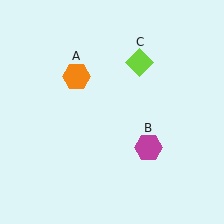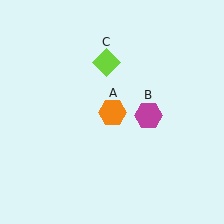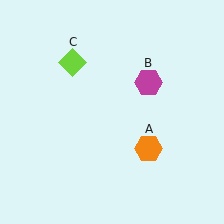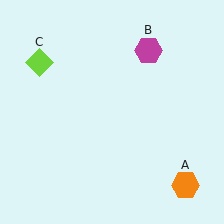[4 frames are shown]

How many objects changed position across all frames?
3 objects changed position: orange hexagon (object A), magenta hexagon (object B), lime diamond (object C).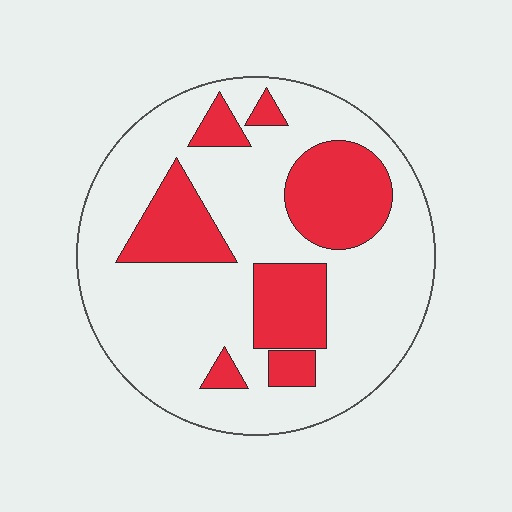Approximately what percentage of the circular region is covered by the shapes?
Approximately 25%.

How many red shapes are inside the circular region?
7.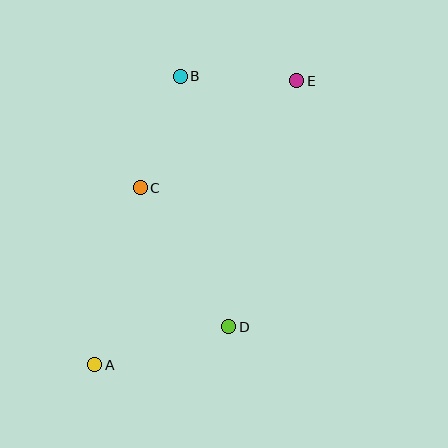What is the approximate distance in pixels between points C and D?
The distance between C and D is approximately 165 pixels.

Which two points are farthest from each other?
Points A and E are farthest from each other.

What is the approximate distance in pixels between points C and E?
The distance between C and E is approximately 190 pixels.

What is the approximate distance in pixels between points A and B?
The distance between A and B is approximately 301 pixels.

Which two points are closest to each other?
Points B and E are closest to each other.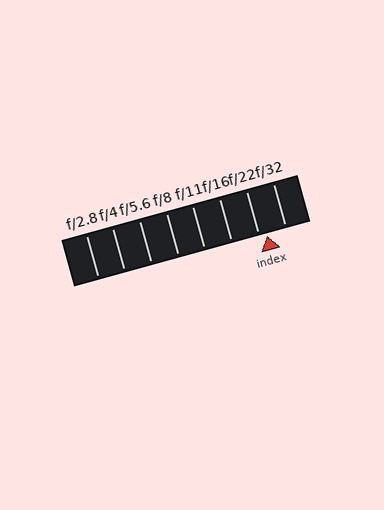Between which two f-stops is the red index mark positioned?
The index mark is between f/22 and f/32.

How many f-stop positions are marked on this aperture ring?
There are 8 f-stop positions marked.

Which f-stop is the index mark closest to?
The index mark is closest to f/22.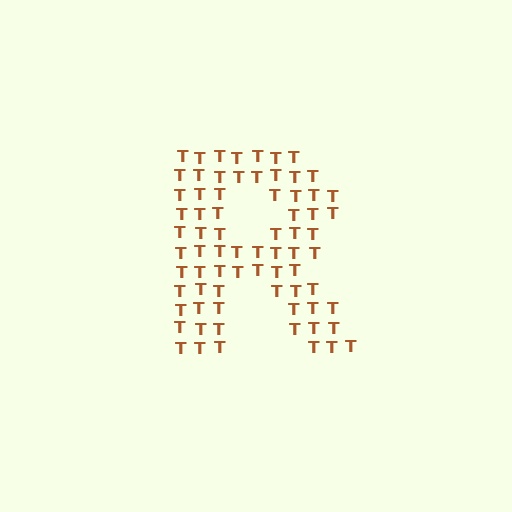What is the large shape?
The large shape is the letter R.